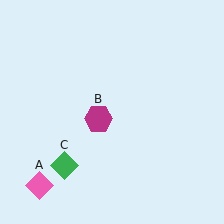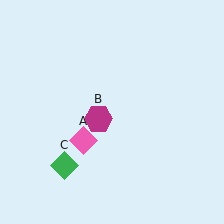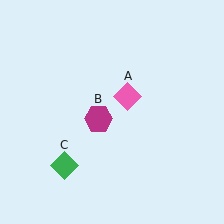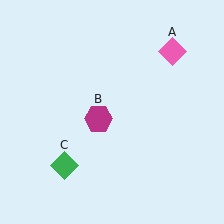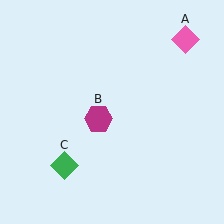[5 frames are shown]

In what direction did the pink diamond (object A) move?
The pink diamond (object A) moved up and to the right.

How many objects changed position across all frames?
1 object changed position: pink diamond (object A).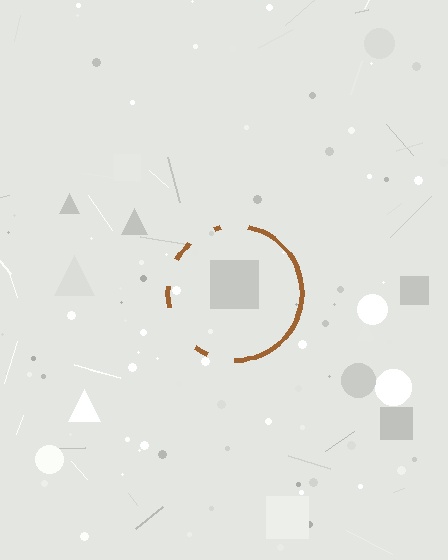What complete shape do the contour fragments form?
The contour fragments form a circle.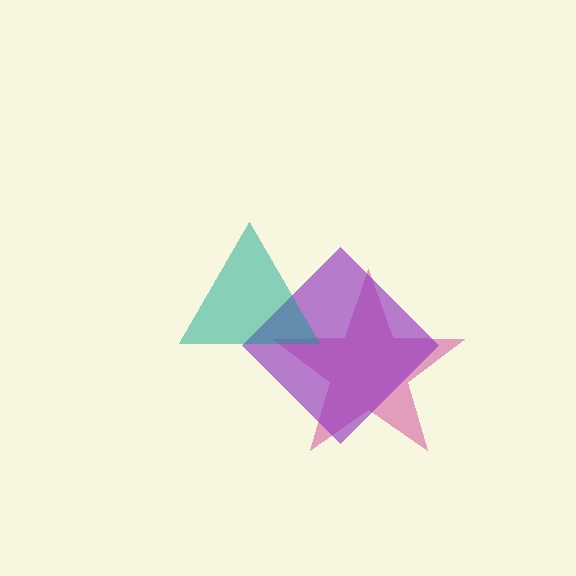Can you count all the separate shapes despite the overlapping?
Yes, there are 3 separate shapes.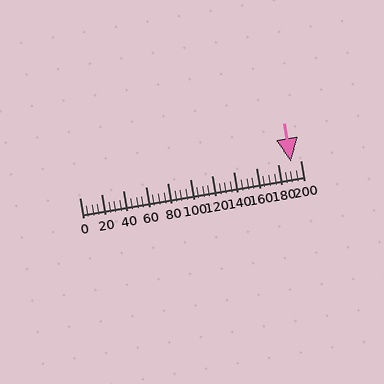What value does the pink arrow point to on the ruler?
The pink arrow points to approximately 192.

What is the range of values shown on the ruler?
The ruler shows values from 0 to 200.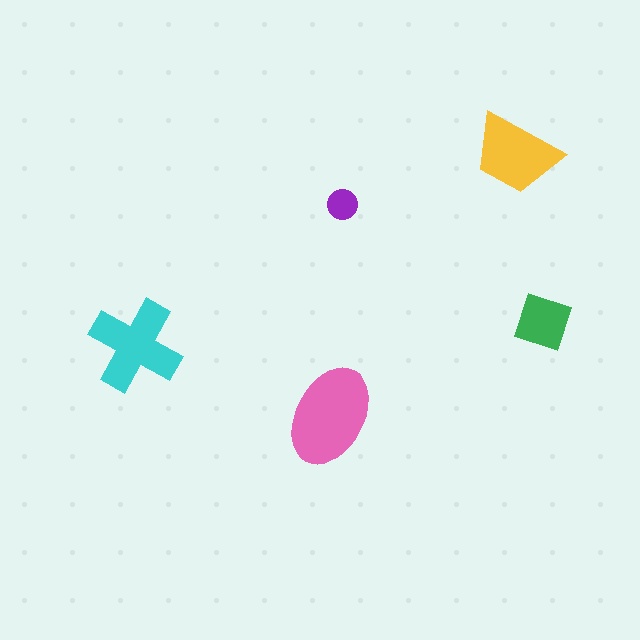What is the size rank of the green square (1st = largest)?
4th.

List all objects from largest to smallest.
The pink ellipse, the cyan cross, the yellow trapezoid, the green square, the purple circle.